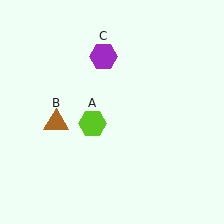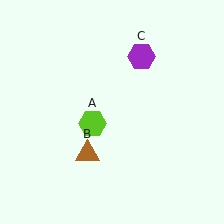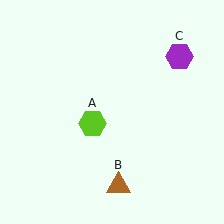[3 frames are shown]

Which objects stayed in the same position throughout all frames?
Lime hexagon (object A) remained stationary.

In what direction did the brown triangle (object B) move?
The brown triangle (object B) moved down and to the right.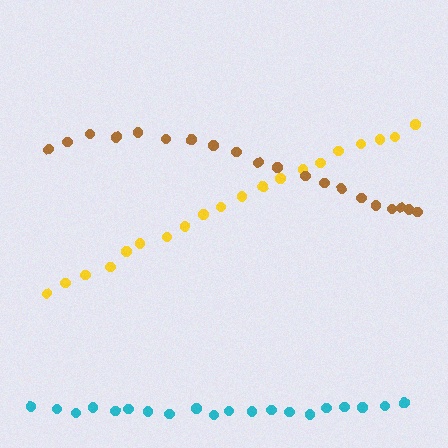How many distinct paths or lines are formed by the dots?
There are 3 distinct paths.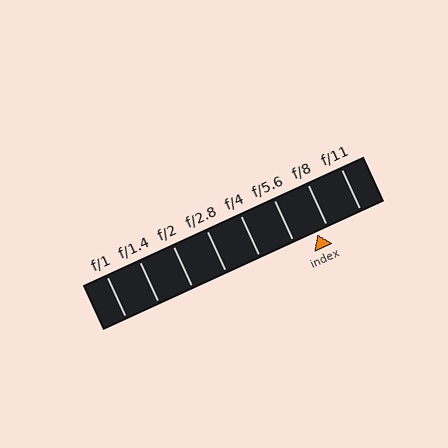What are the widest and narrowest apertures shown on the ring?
The widest aperture shown is f/1 and the narrowest is f/11.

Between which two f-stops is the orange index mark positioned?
The index mark is between f/5.6 and f/8.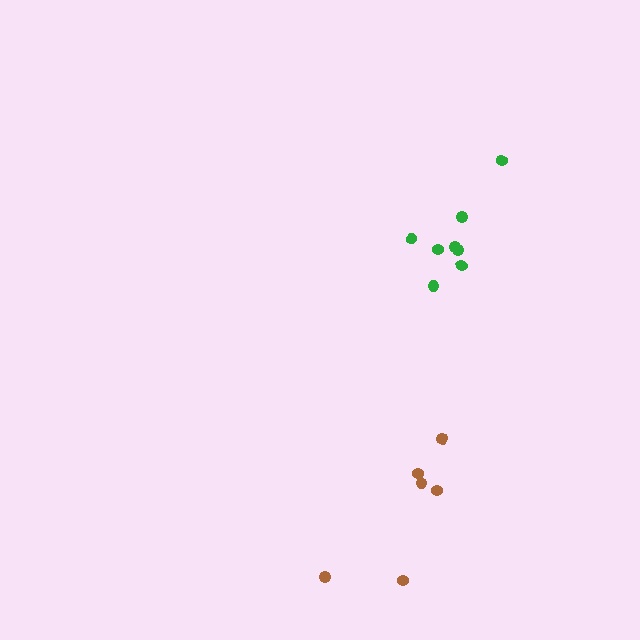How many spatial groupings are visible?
There are 2 spatial groupings.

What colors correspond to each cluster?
The clusters are colored: green, brown.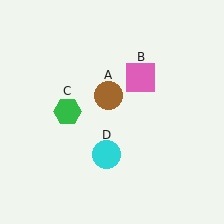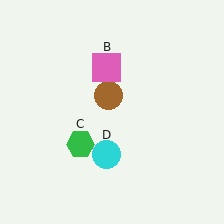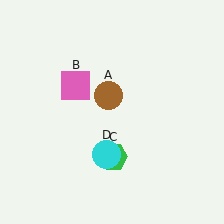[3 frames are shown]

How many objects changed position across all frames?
2 objects changed position: pink square (object B), green hexagon (object C).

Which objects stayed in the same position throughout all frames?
Brown circle (object A) and cyan circle (object D) remained stationary.